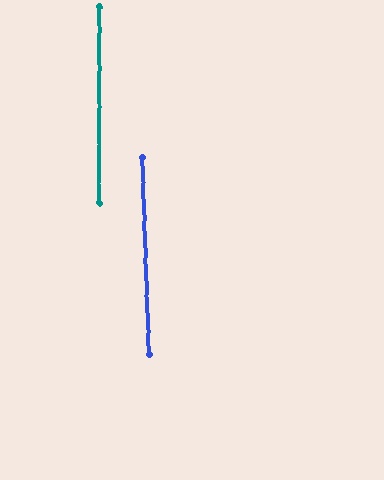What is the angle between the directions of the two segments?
Approximately 2 degrees.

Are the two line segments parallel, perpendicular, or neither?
Parallel — their directions differ by only 1.8°.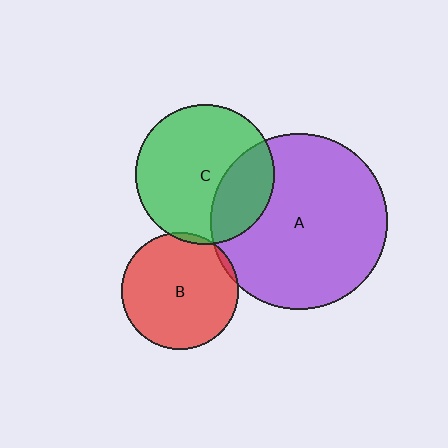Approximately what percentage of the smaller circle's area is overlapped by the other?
Approximately 30%.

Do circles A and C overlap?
Yes.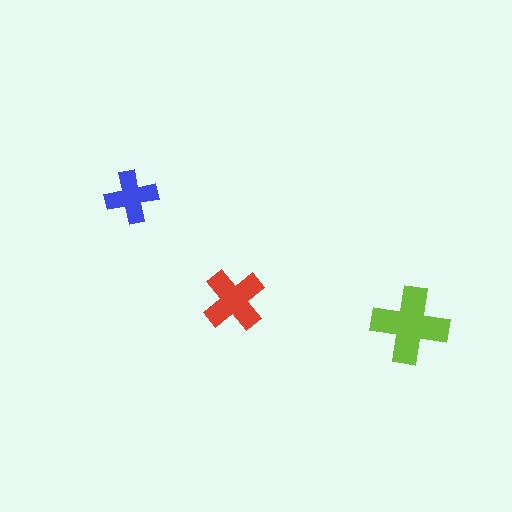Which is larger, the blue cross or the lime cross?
The lime one.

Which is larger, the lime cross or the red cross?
The lime one.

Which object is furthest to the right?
The lime cross is rightmost.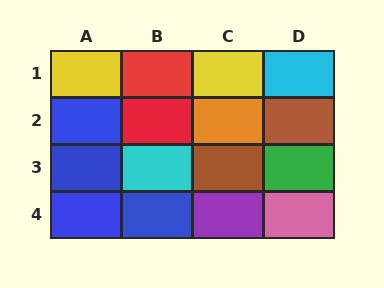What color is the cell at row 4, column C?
Purple.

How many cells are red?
2 cells are red.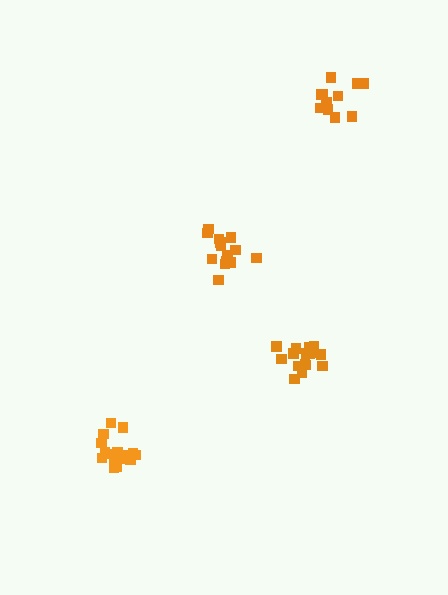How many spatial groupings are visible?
There are 4 spatial groupings.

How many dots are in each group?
Group 1: 12 dots, Group 2: 14 dots, Group 3: 16 dots, Group 4: 18 dots (60 total).